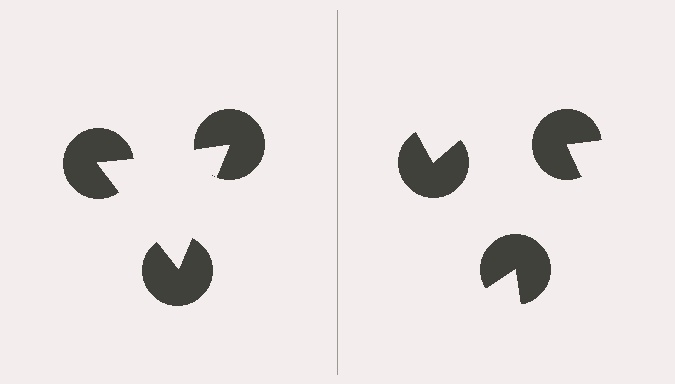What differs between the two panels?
The pac-man discs are positioned identically on both sides; only the wedge orientations differ. On the left they align to a triangle; on the right they are misaligned.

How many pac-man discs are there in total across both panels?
6 — 3 on each side.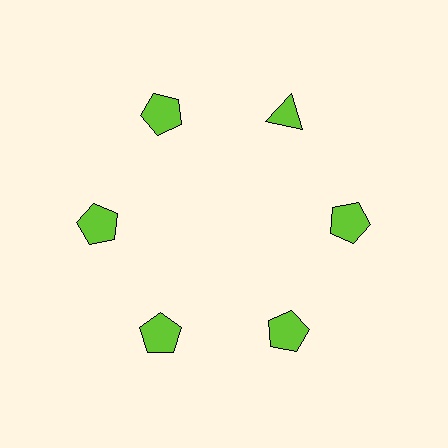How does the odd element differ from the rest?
It has a different shape: triangle instead of pentagon.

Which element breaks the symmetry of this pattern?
The lime triangle at roughly the 1 o'clock position breaks the symmetry. All other shapes are lime pentagons.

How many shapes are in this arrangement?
There are 6 shapes arranged in a ring pattern.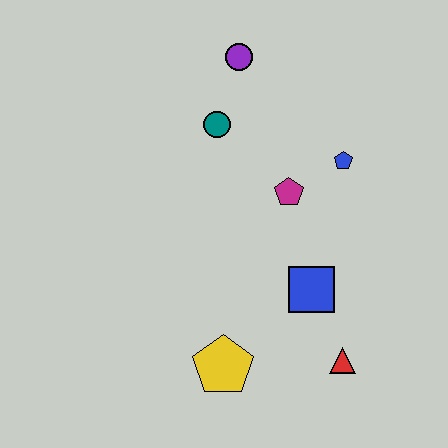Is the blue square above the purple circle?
No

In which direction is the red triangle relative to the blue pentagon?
The red triangle is below the blue pentagon.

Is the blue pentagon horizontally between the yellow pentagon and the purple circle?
No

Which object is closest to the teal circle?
The purple circle is closest to the teal circle.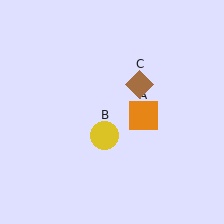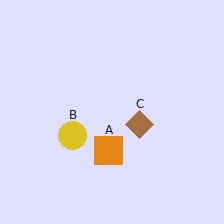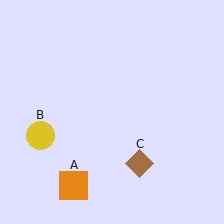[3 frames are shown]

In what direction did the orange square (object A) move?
The orange square (object A) moved down and to the left.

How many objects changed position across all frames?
3 objects changed position: orange square (object A), yellow circle (object B), brown diamond (object C).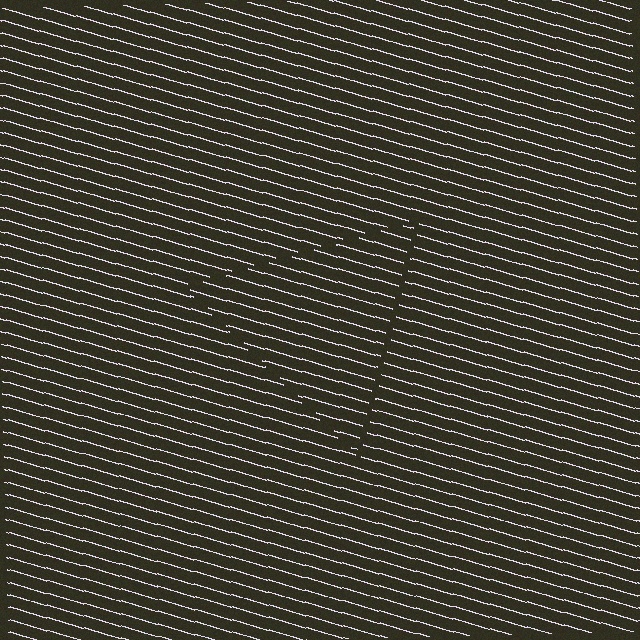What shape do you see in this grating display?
An illusory triangle. The interior of the shape contains the same grating, shifted by half a period — the contour is defined by the phase discontinuity where line-ends from the inner and outer gratings abut.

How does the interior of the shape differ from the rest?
The interior of the shape contains the same grating, shifted by half a period — the contour is defined by the phase discontinuity where line-ends from the inner and outer gratings abut.